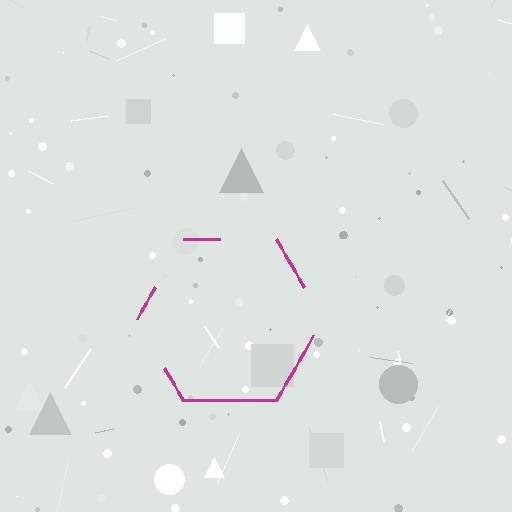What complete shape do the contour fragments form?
The contour fragments form a hexagon.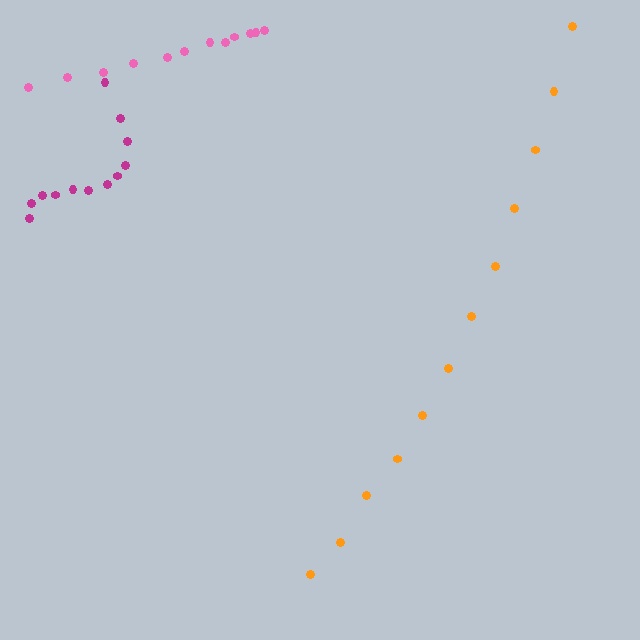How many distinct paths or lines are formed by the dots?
There are 3 distinct paths.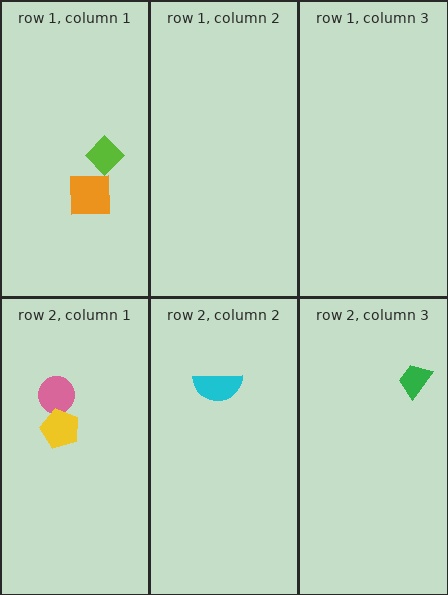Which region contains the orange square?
The row 1, column 1 region.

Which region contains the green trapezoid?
The row 2, column 3 region.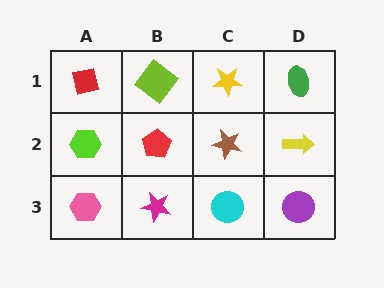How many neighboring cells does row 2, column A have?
3.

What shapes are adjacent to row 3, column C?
A brown star (row 2, column C), a magenta star (row 3, column B), a purple circle (row 3, column D).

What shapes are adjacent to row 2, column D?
A green ellipse (row 1, column D), a purple circle (row 3, column D), a brown star (row 2, column C).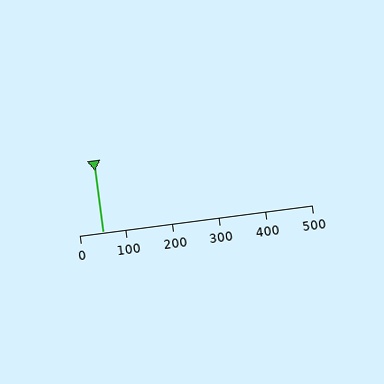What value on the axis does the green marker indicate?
The marker indicates approximately 50.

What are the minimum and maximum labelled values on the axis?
The axis runs from 0 to 500.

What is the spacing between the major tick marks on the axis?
The major ticks are spaced 100 apart.